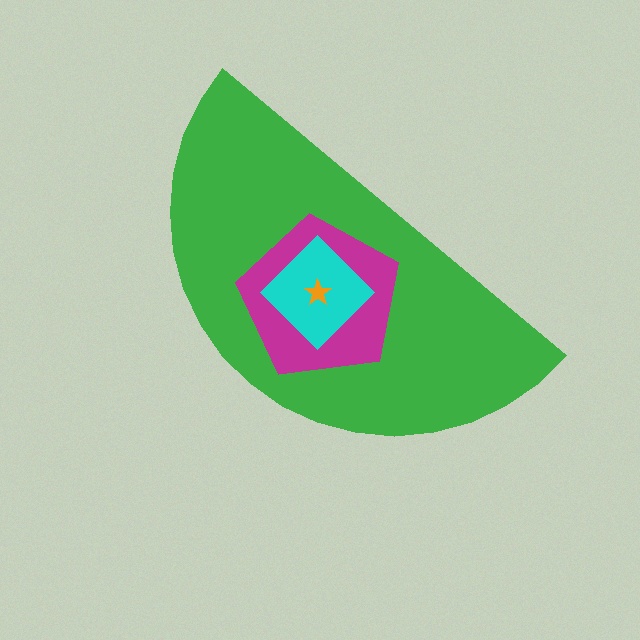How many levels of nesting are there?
4.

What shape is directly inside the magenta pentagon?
The cyan diamond.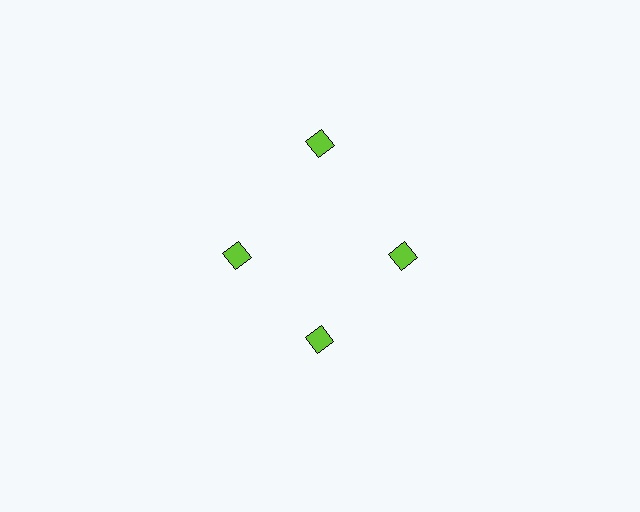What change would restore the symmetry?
The symmetry would be restored by moving it inward, back onto the ring so that all 4 diamonds sit at equal angles and equal distance from the center.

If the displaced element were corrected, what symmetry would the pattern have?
It would have 4-fold rotational symmetry — the pattern would map onto itself every 90 degrees.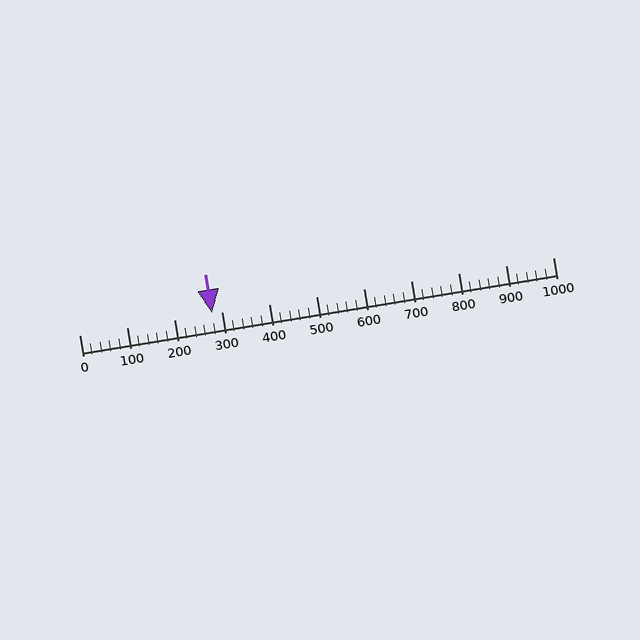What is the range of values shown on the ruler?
The ruler shows values from 0 to 1000.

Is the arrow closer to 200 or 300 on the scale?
The arrow is closer to 300.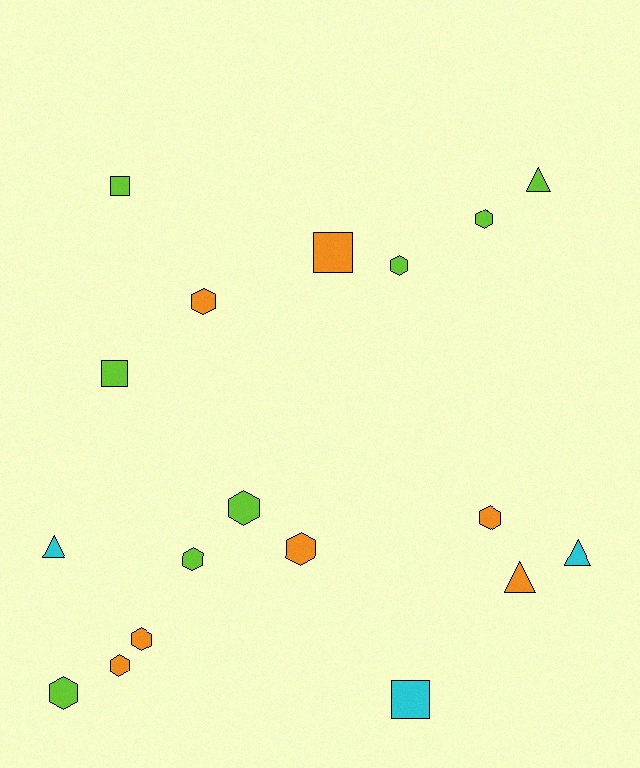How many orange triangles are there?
There is 1 orange triangle.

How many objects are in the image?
There are 18 objects.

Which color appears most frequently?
Lime, with 8 objects.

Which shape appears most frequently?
Hexagon, with 10 objects.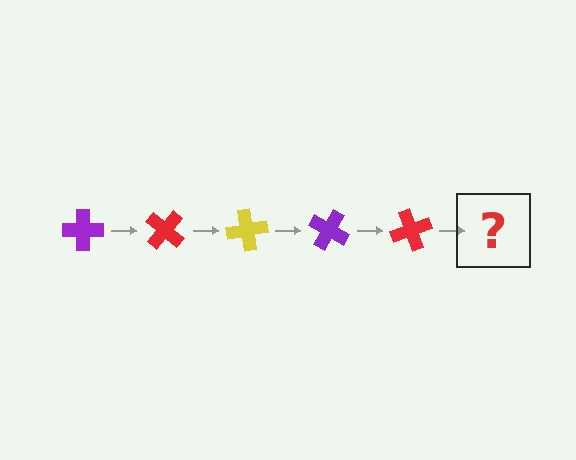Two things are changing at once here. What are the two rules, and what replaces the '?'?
The two rules are that it rotates 40 degrees each step and the color cycles through purple, red, and yellow. The '?' should be a yellow cross, rotated 200 degrees from the start.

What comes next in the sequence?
The next element should be a yellow cross, rotated 200 degrees from the start.